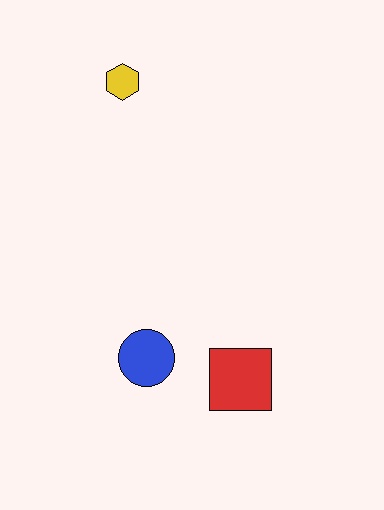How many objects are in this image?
There are 3 objects.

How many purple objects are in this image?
There are no purple objects.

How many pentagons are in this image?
There are no pentagons.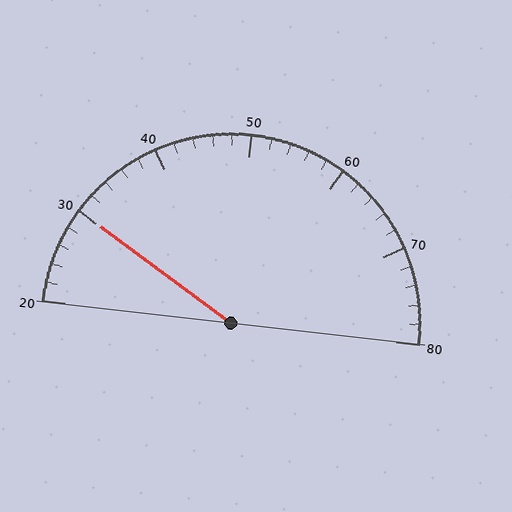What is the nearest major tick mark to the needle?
The nearest major tick mark is 30.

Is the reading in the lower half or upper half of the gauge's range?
The reading is in the lower half of the range (20 to 80).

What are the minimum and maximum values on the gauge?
The gauge ranges from 20 to 80.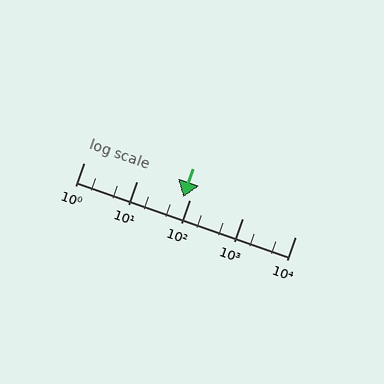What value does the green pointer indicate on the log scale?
The pointer indicates approximately 75.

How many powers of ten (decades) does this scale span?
The scale spans 4 decades, from 1 to 10000.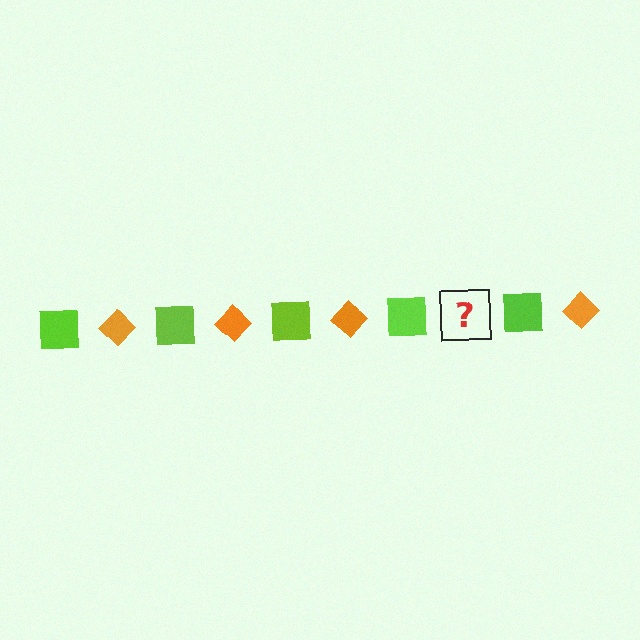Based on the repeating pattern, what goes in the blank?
The blank should be an orange diamond.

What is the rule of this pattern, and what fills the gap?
The rule is that the pattern alternates between lime square and orange diamond. The gap should be filled with an orange diamond.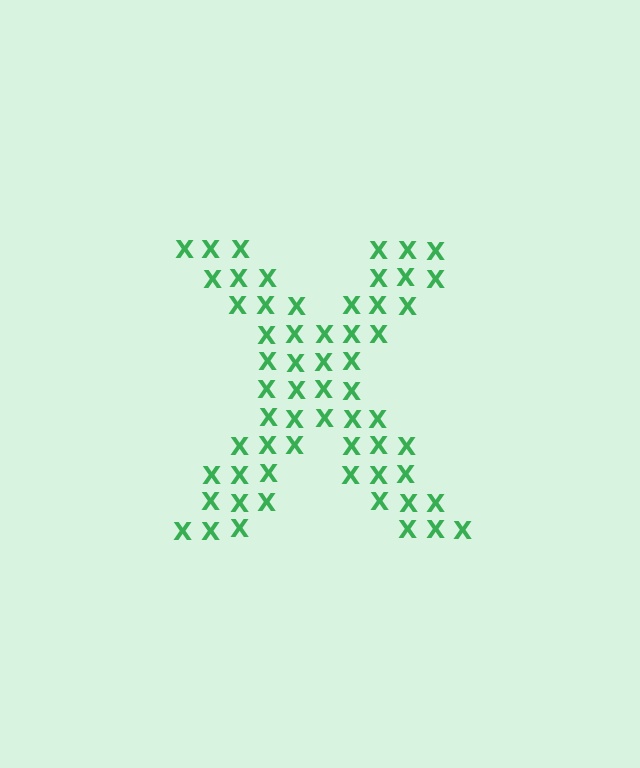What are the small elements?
The small elements are letter X's.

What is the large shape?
The large shape is the letter X.